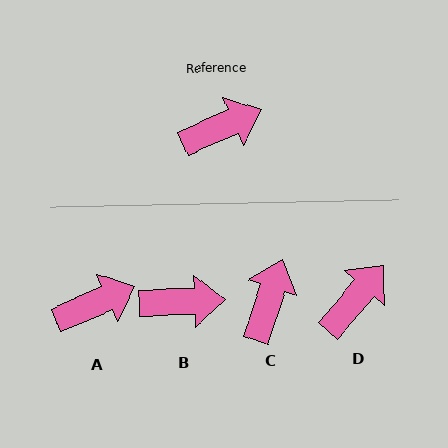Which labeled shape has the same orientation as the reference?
A.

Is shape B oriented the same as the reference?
No, it is off by about 22 degrees.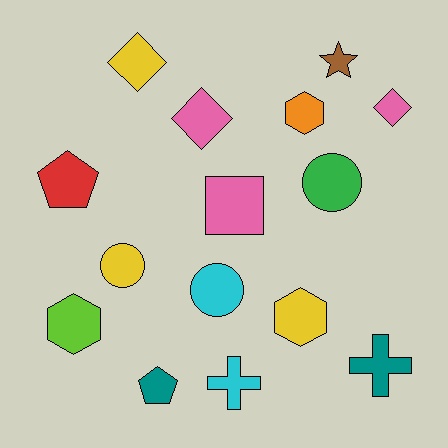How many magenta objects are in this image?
There are no magenta objects.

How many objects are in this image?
There are 15 objects.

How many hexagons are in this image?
There are 3 hexagons.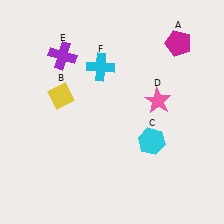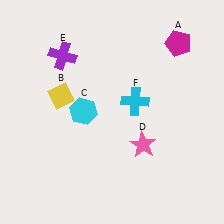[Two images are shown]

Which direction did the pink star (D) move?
The pink star (D) moved down.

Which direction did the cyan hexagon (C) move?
The cyan hexagon (C) moved left.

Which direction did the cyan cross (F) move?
The cyan cross (F) moved right.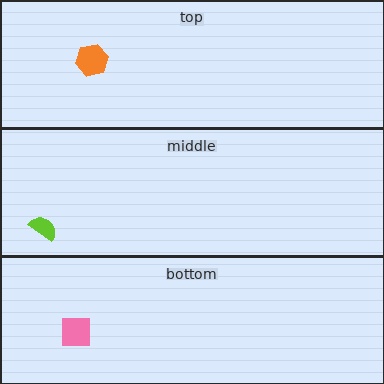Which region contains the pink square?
The bottom region.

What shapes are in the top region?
The orange hexagon.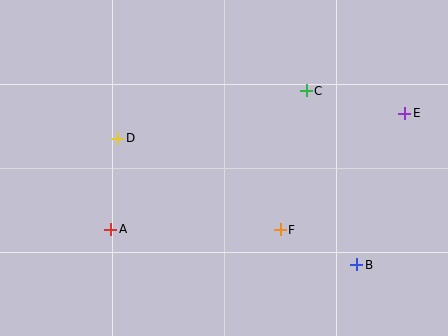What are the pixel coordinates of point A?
Point A is at (111, 229).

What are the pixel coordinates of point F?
Point F is at (280, 230).